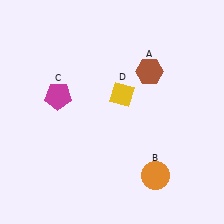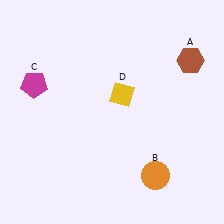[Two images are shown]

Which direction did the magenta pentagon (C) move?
The magenta pentagon (C) moved left.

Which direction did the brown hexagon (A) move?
The brown hexagon (A) moved right.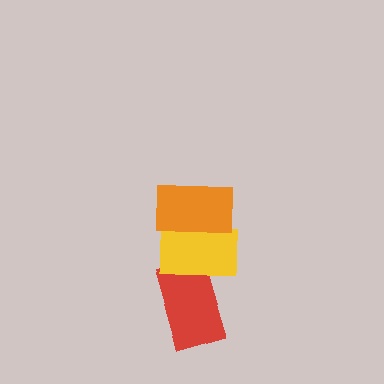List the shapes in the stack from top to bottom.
From top to bottom: the orange rectangle, the yellow rectangle, the red rectangle.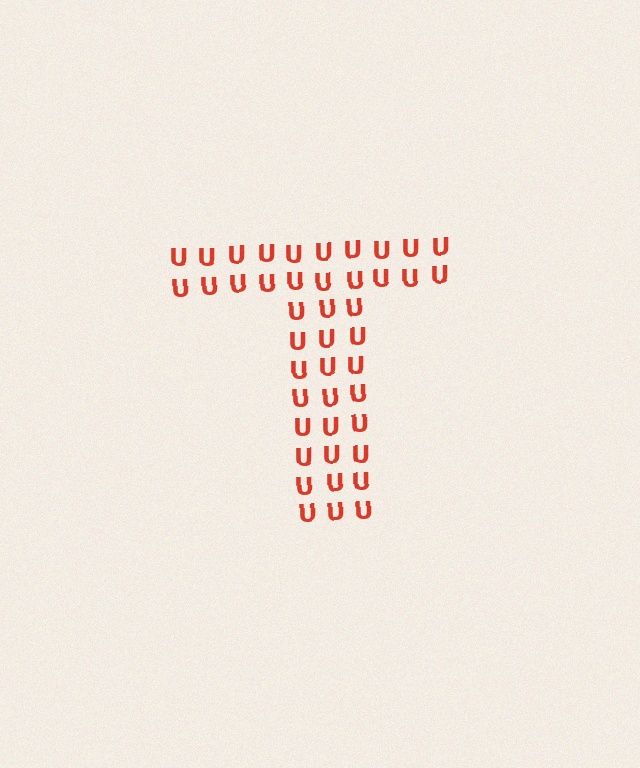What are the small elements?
The small elements are letter U's.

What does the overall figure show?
The overall figure shows the letter T.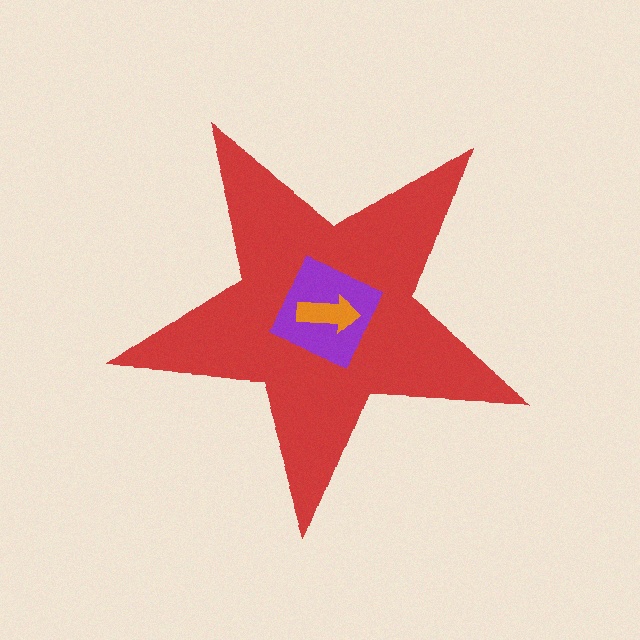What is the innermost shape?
The orange arrow.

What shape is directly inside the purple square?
The orange arrow.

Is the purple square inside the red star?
Yes.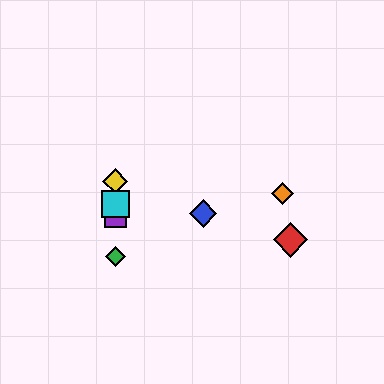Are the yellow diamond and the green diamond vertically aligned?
Yes, both are at x≈115.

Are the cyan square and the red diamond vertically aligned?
No, the cyan square is at x≈115 and the red diamond is at x≈291.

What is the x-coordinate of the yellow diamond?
The yellow diamond is at x≈115.